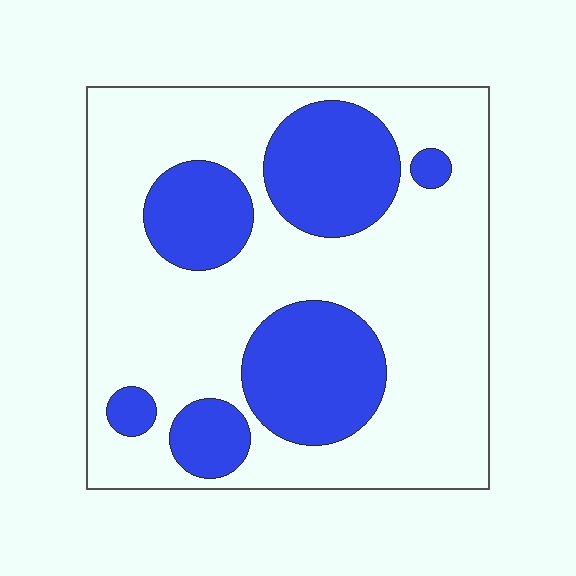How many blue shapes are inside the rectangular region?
6.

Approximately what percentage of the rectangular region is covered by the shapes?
Approximately 30%.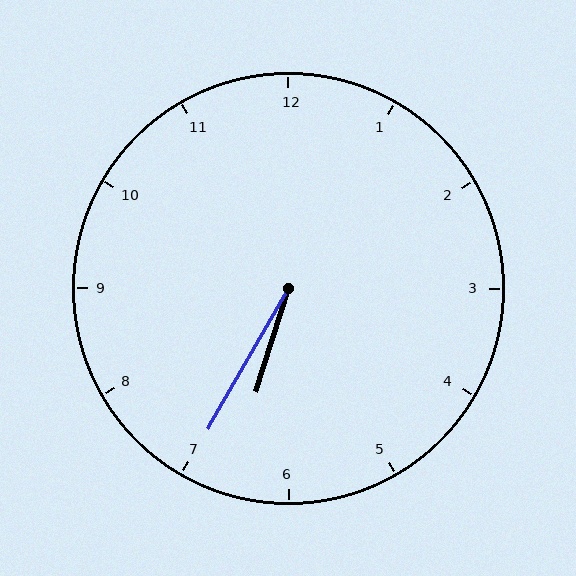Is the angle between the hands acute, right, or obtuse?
It is acute.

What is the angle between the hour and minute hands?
Approximately 12 degrees.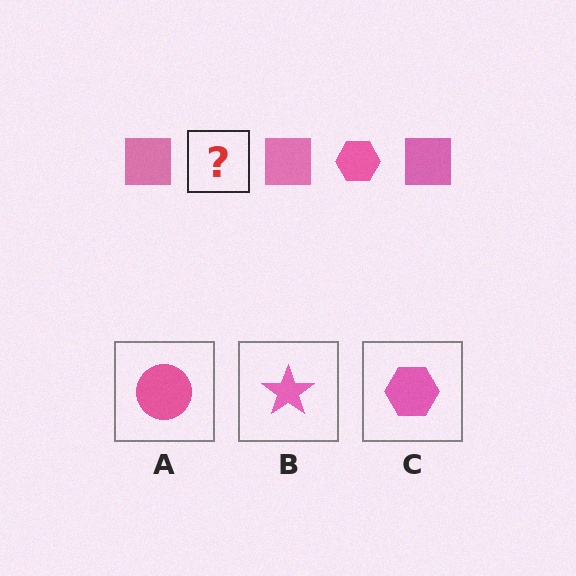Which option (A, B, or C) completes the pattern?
C.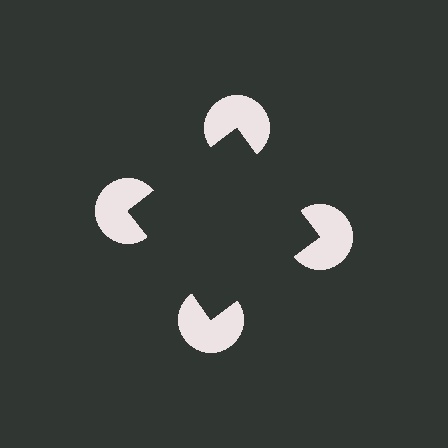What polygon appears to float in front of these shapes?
An illusory square — its edges are inferred from the aligned wedge cuts in the pac-man discs, not physically drawn.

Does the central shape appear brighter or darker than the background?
It typically appears slightly darker than the background, even though no actual brightness change is drawn.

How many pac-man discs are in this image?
There are 4 — one at each vertex of the illusory square.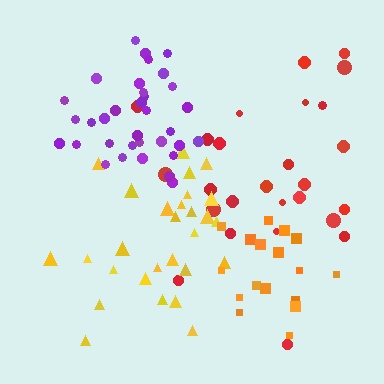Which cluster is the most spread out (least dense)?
Red.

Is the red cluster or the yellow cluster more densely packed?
Yellow.